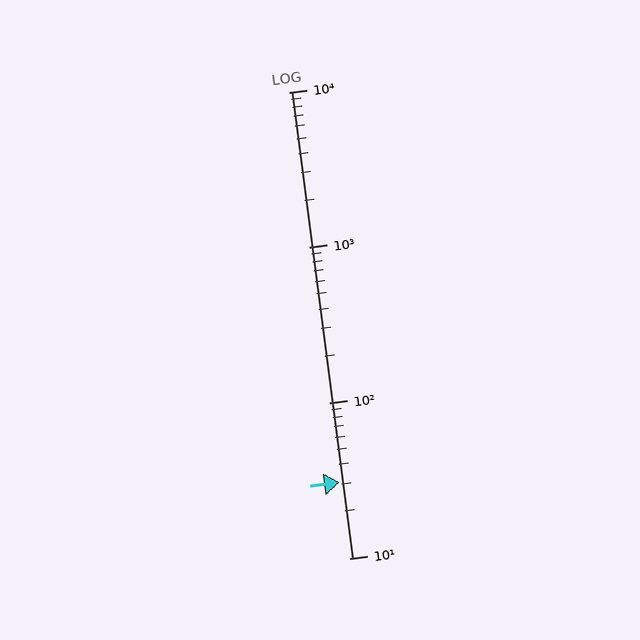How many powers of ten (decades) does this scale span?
The scale spans 3 decades, from 10 to 10000.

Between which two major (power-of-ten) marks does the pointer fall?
The pointer is between 10 and 100.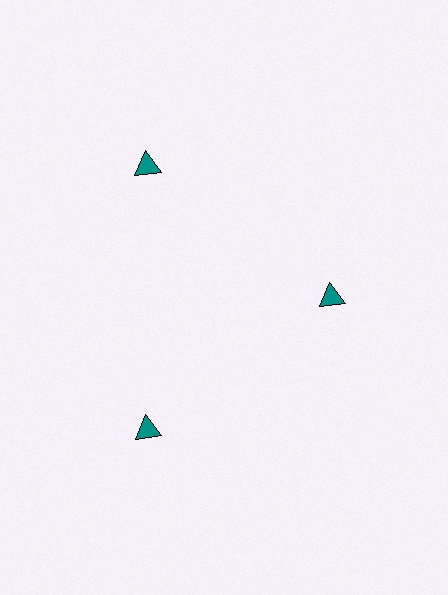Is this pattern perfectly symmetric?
No. The 3 teal triangles are arranged in a ring, but one element near the 3 o'clock position is pulled inward toward the center, breaking the 3-fold rotational symmetry.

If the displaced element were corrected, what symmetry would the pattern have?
It would have 3-fold rotational symmetry — the pattern would map onto itself every 120 degrees.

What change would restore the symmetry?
The symmetry would be restored by moving it outward, back onto the ring so that all 3 triangles sit at equal angles and equal distance from the center.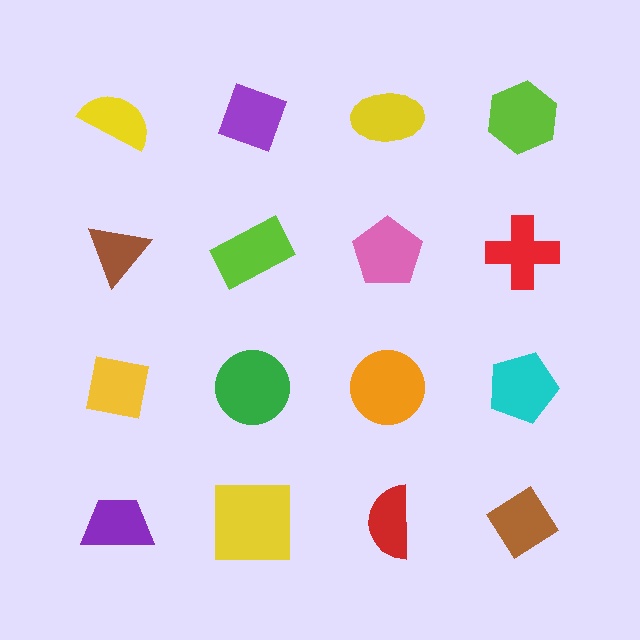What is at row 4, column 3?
A red semicircle.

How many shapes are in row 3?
4 shapes.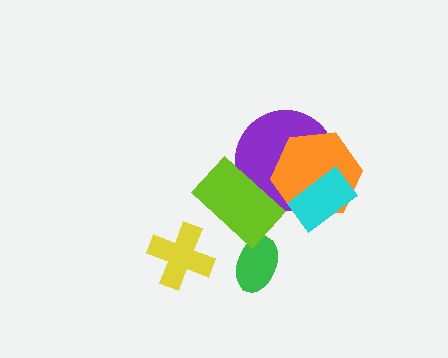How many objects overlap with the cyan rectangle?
2 objects overlap with the cyan rectangle.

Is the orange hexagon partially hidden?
Yes, it is partially covered by another shape.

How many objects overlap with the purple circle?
3 objects overlap with the purple circle.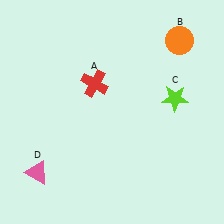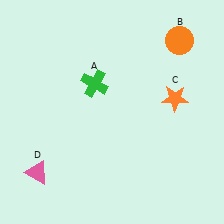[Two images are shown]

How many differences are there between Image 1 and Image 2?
There are 2 differences between the two images.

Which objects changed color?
A changed from red to green. C changed from lime to orange.